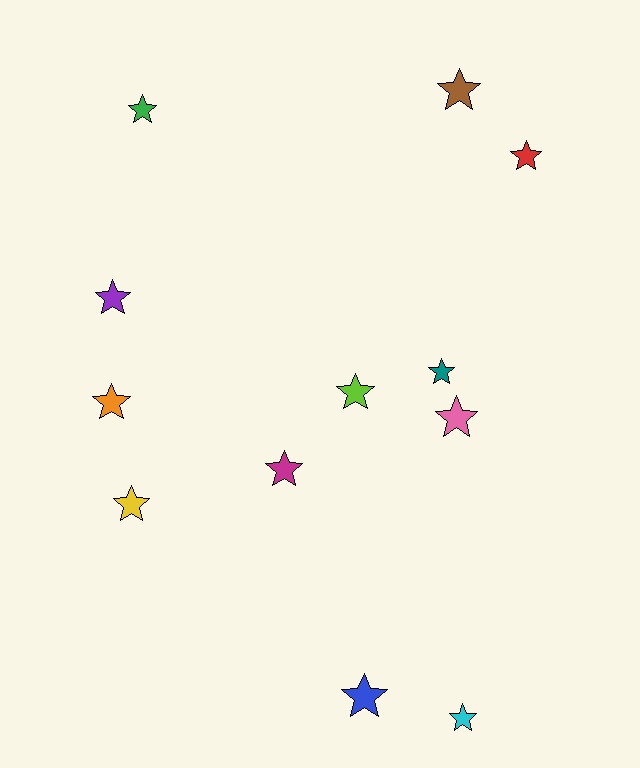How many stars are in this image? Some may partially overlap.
There are 12 stars.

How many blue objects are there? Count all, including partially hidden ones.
There is 1 blue object.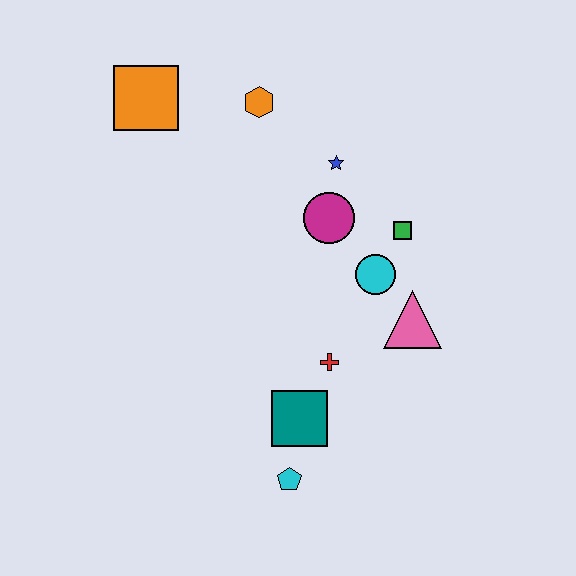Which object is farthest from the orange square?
The cyan pentagon is farthest from the orange square.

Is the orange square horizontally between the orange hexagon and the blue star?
No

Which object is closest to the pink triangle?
The cyan circle is closest to the pink triangle.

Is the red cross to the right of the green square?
No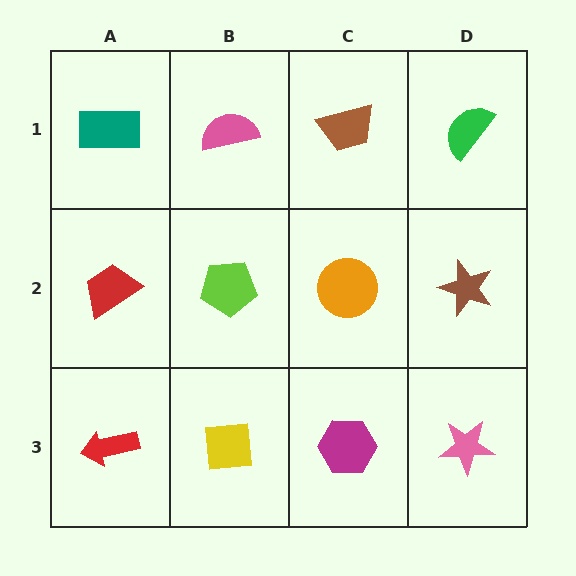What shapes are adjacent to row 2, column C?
A brown trapezoid (row 1, column C), a magenta hexagon (row 3, column C), a lime pentagon (row 2, column B), a brown star (row 2, column D).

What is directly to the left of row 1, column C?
A pink semicircle.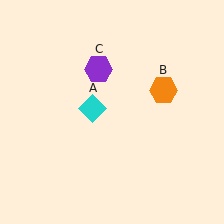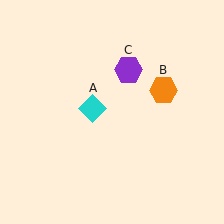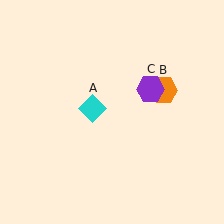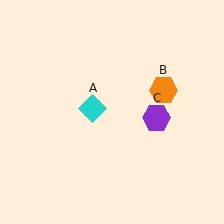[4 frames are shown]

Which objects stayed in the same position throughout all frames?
Cyan diamond (object A) and orange hexagon (object B) remained stationary.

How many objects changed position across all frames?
1 object changed position: purple hexagon (object C).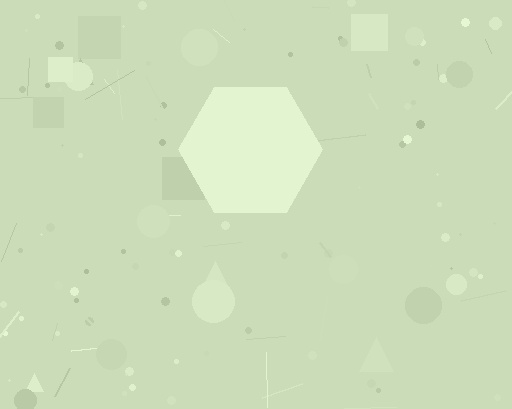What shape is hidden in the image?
A hexagon is hidden in the image.